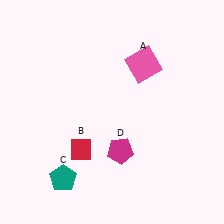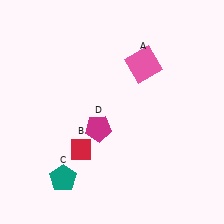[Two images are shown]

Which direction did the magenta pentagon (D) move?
The magenta pentagon (D) moved up.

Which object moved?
The magenta pentagon (D) moved up.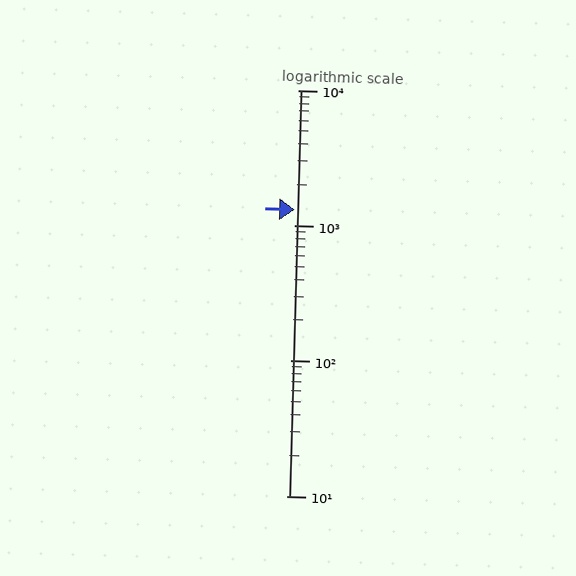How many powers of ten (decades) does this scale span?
The scale spans 3 decades, from 10 to 10000.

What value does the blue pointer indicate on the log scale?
The pointer indicates approximately 1300.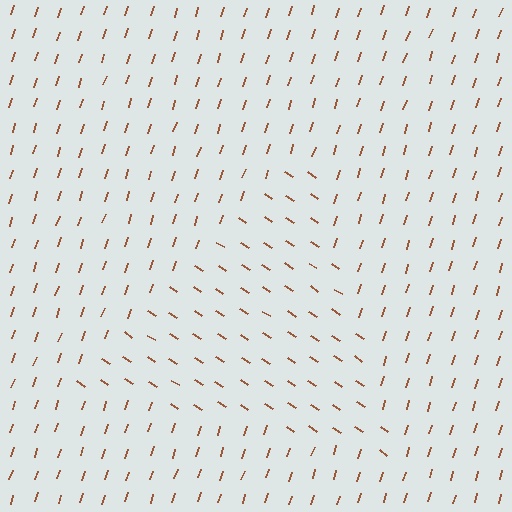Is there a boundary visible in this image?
Yes, there is a texture boundary formed by a change in line orientation.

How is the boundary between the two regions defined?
The boundary is defined purely by a change in line orientation (approximately 74 degrees difference). All lines are the same color and thickness.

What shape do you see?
I see a triangle.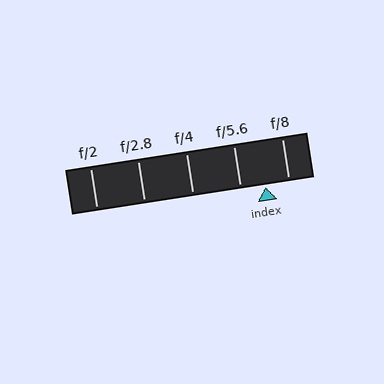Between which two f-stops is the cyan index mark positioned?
The index mark is between f/5.6 and f/8.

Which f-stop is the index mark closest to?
The index mark is closest to f/8.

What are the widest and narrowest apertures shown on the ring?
The widest aperture shown is f/2 and the narrowest is f/8.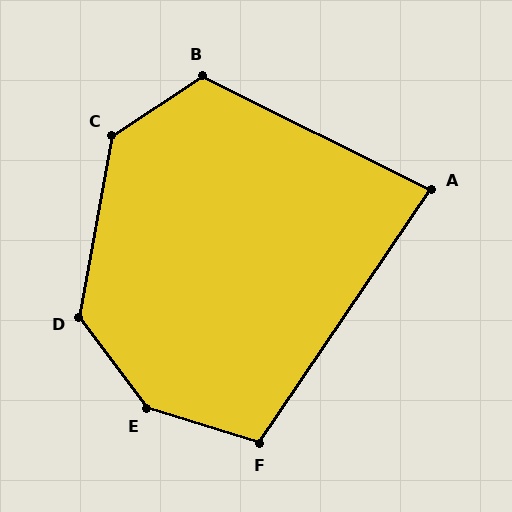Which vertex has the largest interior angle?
E, at approximately 144 degrees.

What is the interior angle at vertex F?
Approximately 107 degrees (obtuse).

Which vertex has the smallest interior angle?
A, at approximately 82 degrees.